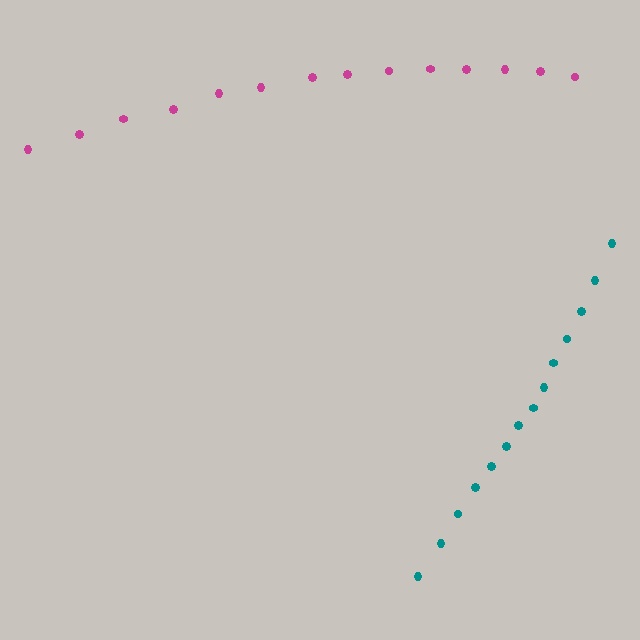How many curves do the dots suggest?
There are 2 distinct paths.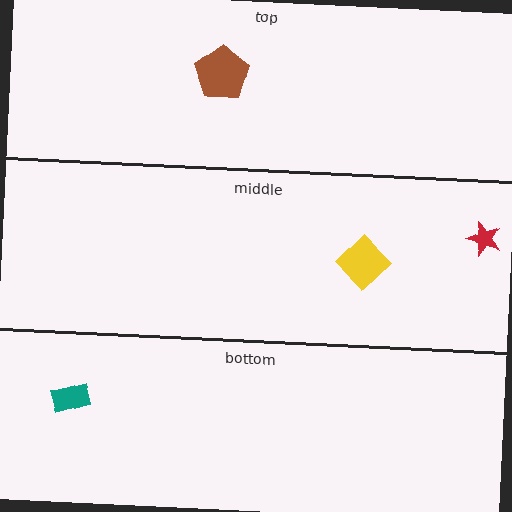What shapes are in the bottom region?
The teal rectangle.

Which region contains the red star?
The middle region.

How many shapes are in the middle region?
2.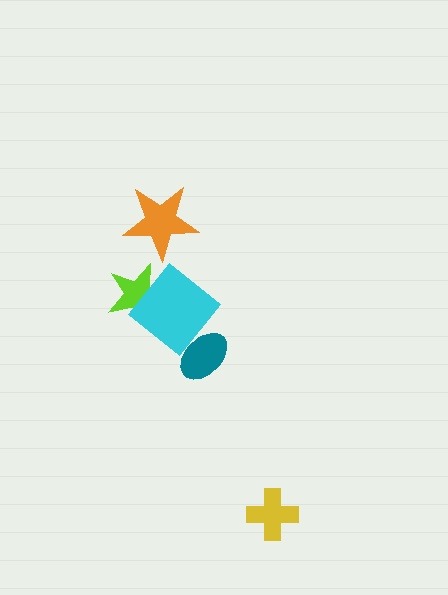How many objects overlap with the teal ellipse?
1 object overlaps with the teal ellipse.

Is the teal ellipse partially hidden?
Yes, it is partially covered by another shape.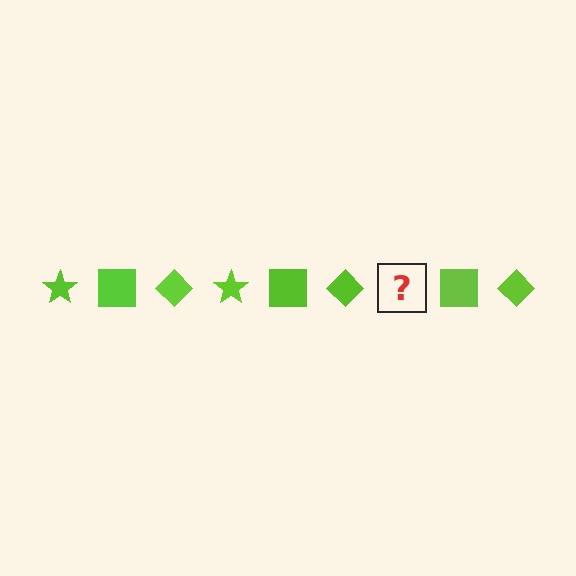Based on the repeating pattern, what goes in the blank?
The blank should be a lime star.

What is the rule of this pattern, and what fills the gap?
The rule is that the pattern cycles through star, square, diamond shapes in lime. The gap should be filled with a lime star.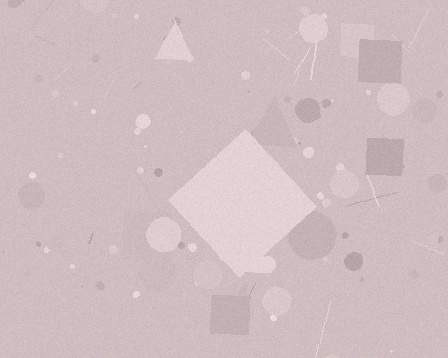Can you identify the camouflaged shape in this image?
The camouflaged shape is a diamond.